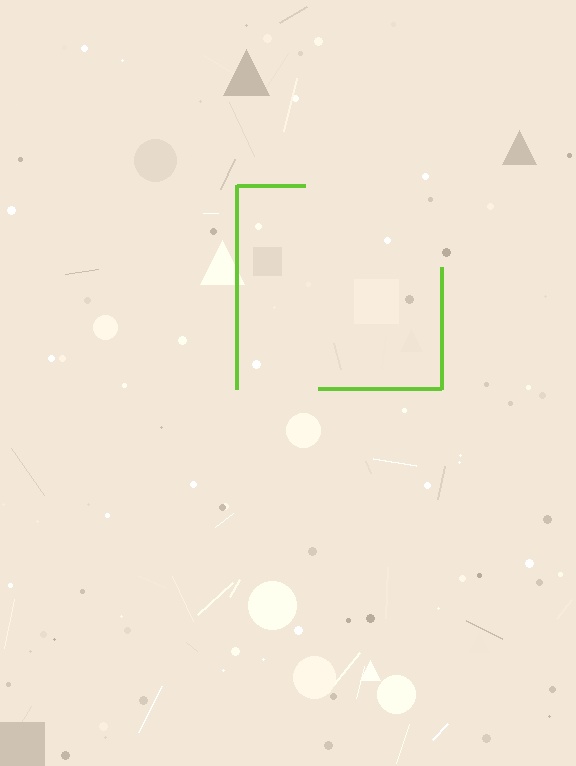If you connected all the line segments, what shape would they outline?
They would outline a square.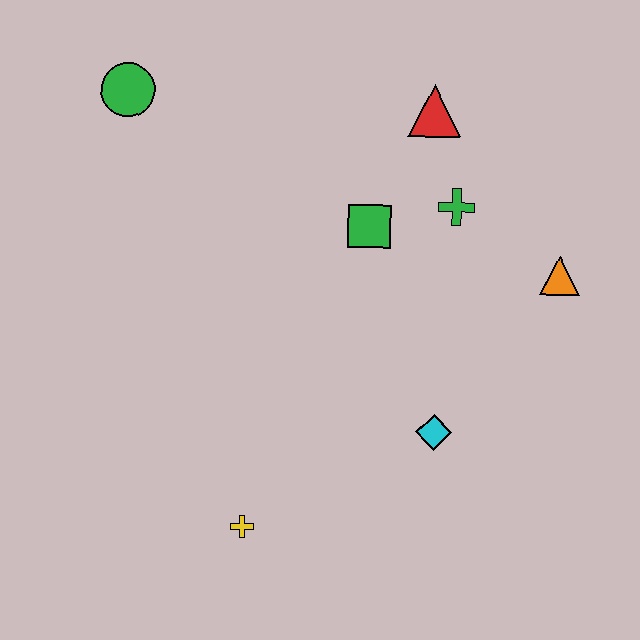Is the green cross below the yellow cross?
No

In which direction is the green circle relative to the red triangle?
The green circle is to the left of the red triangle.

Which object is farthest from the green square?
The yellow cross is farthest from the green square.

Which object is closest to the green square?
The green cross is closest to the green square.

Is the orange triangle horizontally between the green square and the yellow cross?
No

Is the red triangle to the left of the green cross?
Yes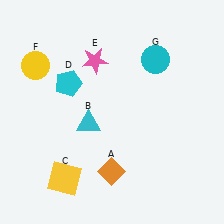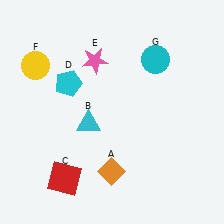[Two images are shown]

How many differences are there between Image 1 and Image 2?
There is 1 difference between the two images.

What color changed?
The square (C) changed from yellow in Image 1 to red in Image 2.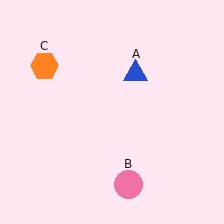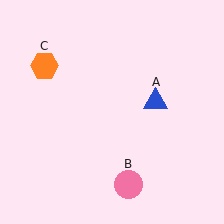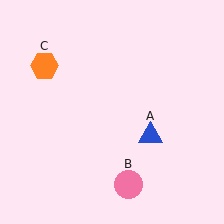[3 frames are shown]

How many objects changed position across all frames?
1 object changed position: blue triangle (object A).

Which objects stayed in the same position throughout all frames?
Pink circle (object B) and orange hexagon (object C) remained stationary.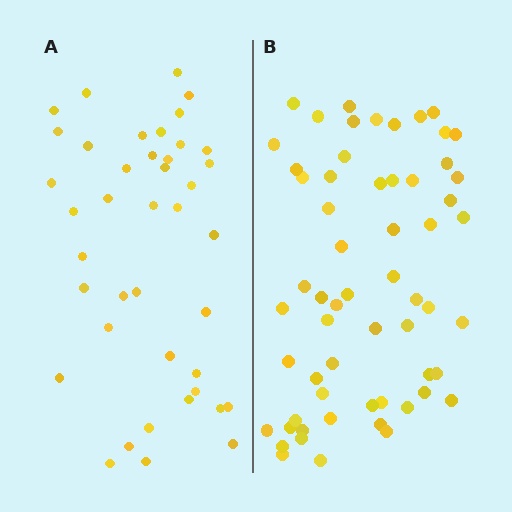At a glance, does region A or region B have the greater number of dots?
Region B (the right region) has more dots.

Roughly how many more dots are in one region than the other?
Region B has approximately 20 more dots than region A.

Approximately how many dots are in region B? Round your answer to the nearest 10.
About 60 dots.